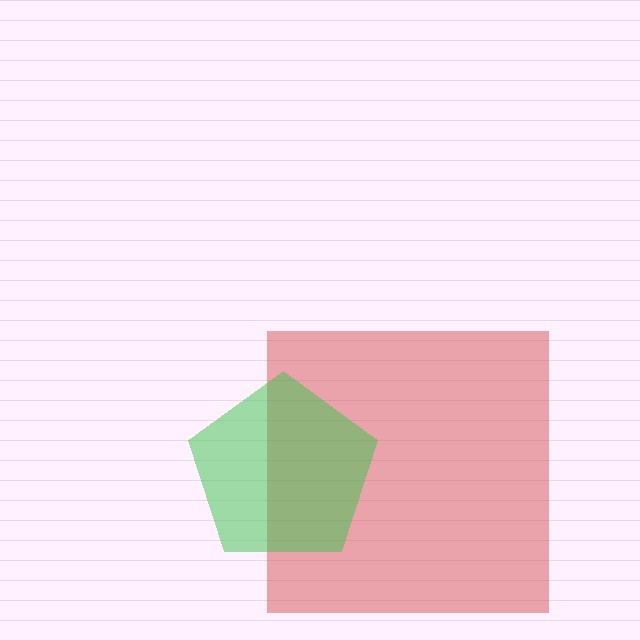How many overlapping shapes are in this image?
There are 2 overlapping shapes in the image.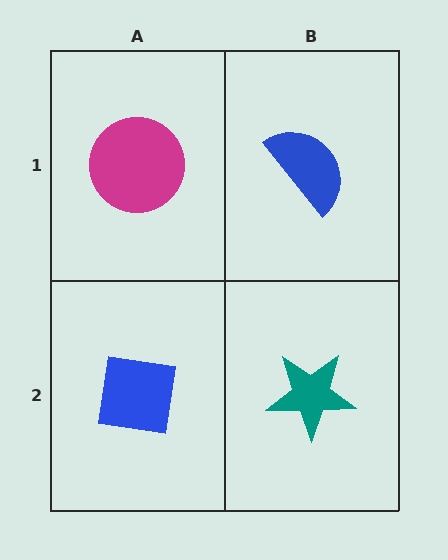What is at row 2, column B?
A teal star.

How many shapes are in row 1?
2 shapes.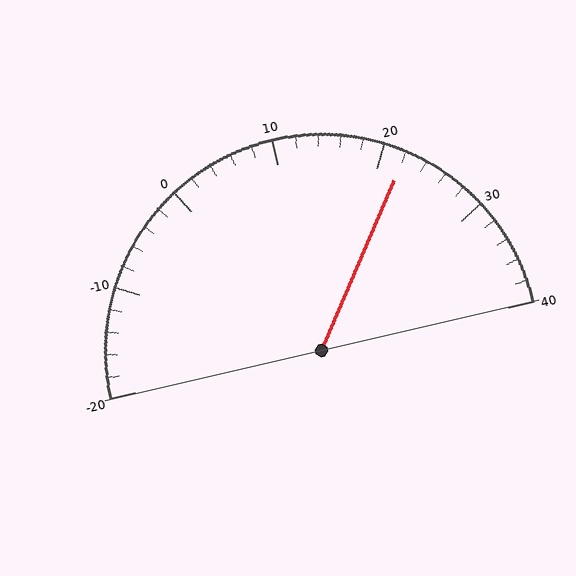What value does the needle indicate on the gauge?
The needle indicates approximately 22.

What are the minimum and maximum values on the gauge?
The gauge ranges from -20 to 40.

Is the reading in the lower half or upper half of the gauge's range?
The reading is in the upper half of the range (-20 to 40).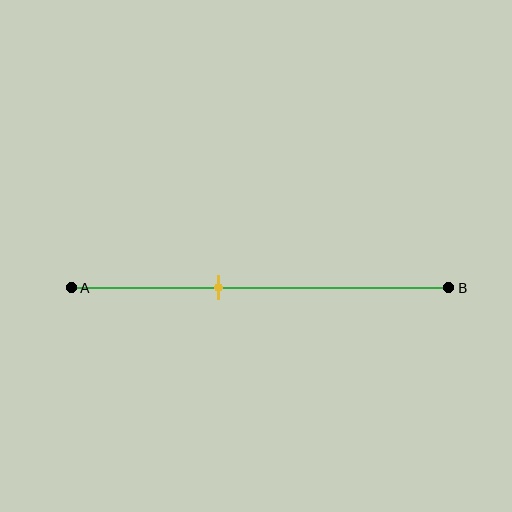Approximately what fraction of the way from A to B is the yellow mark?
The yellow mark is approximately 40% of the way from A to B.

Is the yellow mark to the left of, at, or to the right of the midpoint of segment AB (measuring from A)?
The yellow mark is to the left of the midpoint of segment AB.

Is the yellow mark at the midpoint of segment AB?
No, the mark is at about 40% from A, not at the 50% midpoint.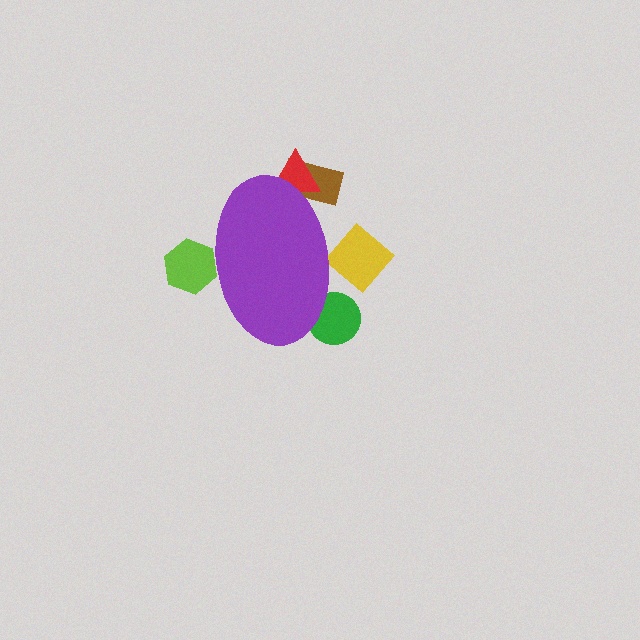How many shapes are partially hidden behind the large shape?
5 shapes are partially hidden.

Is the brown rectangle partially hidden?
Yes, the brown rectangle is partially hidden behind the purple ellipse.